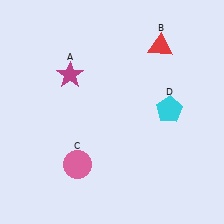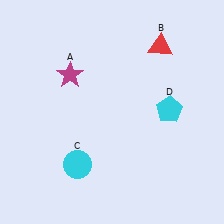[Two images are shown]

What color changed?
The circle (C) changed from pink in Image 1 to cyan in Image 2.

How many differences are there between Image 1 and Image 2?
There is 1 difference between the two images.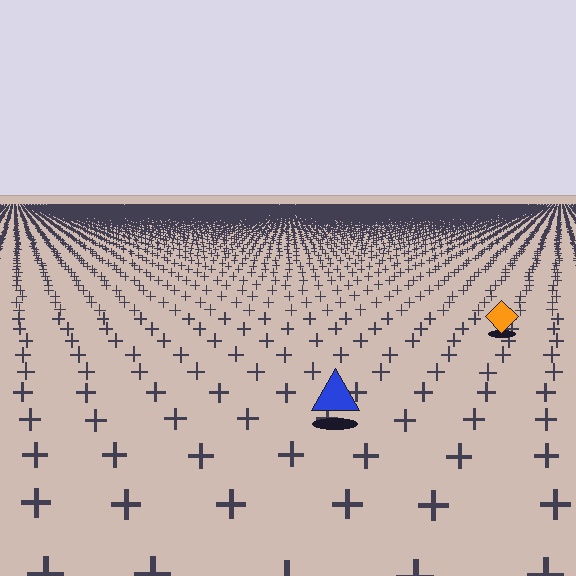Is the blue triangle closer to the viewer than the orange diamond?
Yes. The blue triangle is closer — you can tell from the texture gradient: the ground texture is coarser near it.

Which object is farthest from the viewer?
The orange diamond is farthest from the viewer. It appears smaller and the ground texture around it is denser.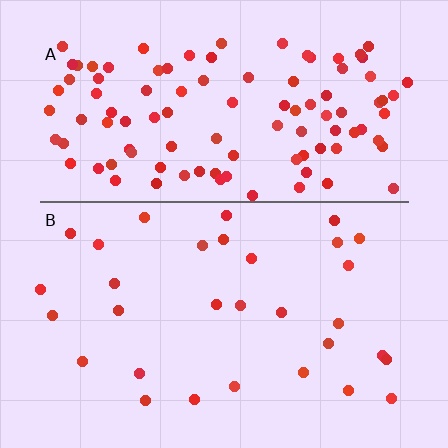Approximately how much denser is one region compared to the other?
Approximately 3.5× — region A over region B.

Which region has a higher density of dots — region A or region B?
A (the top).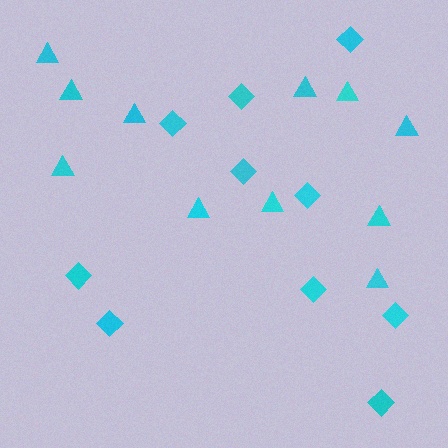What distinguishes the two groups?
There are 2 groups: one group of triangles (11) and one group of diamonds (10).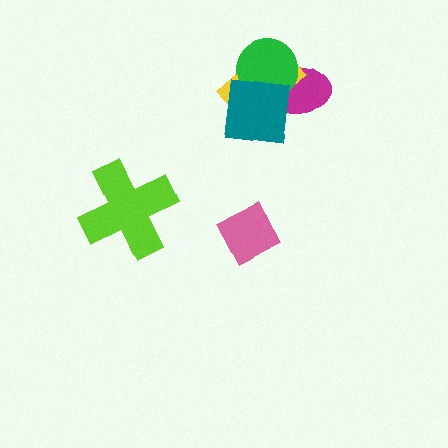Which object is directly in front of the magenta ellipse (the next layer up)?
The yellow rectangle is directly in front of the magenta ellipse.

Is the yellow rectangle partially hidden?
Yes, it is partially covered by another shape.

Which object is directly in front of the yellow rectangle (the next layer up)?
The green circle is directly in front of the yellow rectangle.